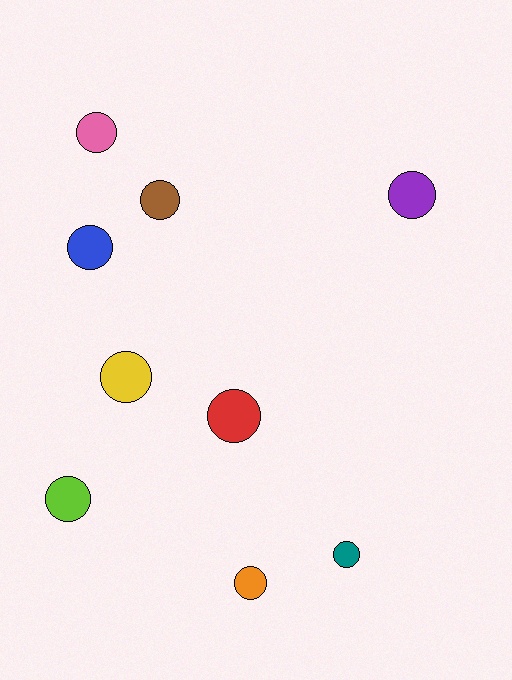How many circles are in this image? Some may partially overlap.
There are 9 circles.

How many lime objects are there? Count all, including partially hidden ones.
There is 1 lime object.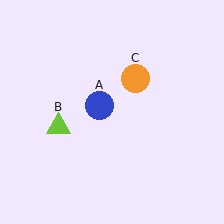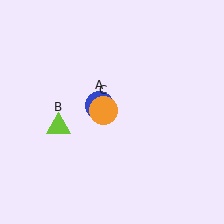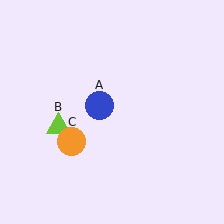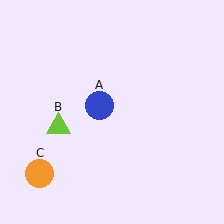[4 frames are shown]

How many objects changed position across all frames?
1 object changed position: orange circle (object C).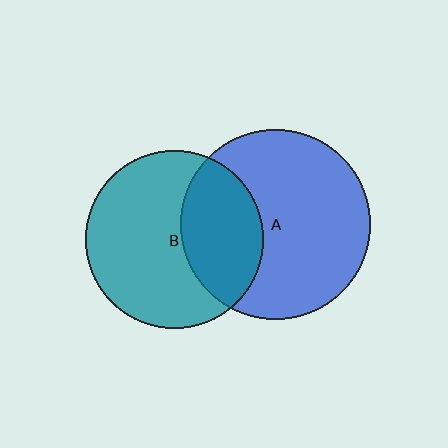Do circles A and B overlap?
Yes.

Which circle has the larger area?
Circle A (blue).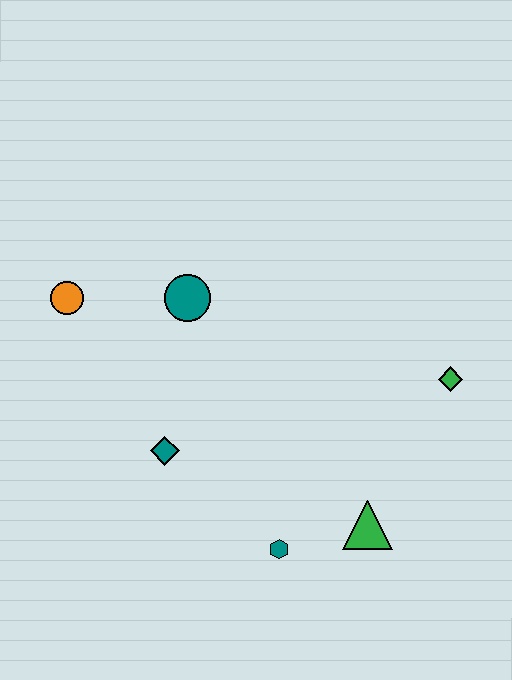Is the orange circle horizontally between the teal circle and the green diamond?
No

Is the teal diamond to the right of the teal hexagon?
No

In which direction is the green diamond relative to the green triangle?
The green diamond is above the green triangle.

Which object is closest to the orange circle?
The teal circle is closest to the orange circle.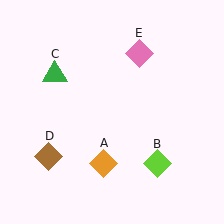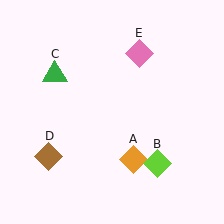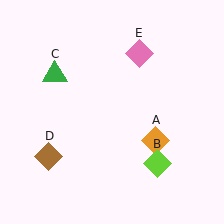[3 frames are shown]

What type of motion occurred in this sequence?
The orange diamond (object A) rotated counterclockwise around the center of the scene.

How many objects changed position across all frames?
1 object changed position: orange diamond (object A).